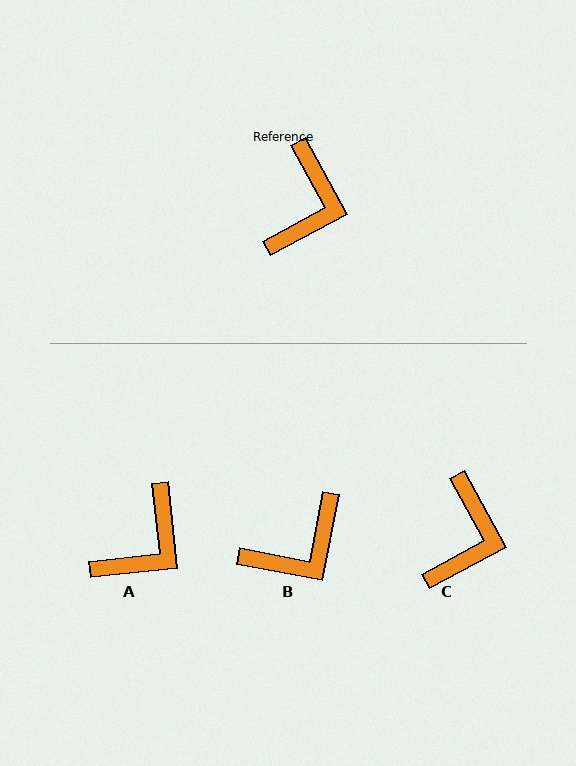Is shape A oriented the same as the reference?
No, it is off by about 22 degrees.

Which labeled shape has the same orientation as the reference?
C.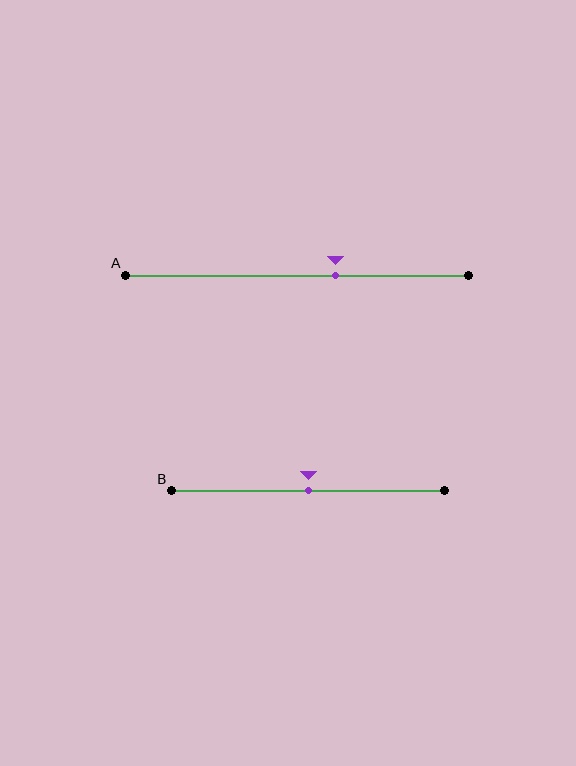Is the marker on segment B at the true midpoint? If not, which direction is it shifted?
Yes, the marker on segment B is at the true midpoint.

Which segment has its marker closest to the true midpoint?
Segment B has its marker closest to the true midpoint.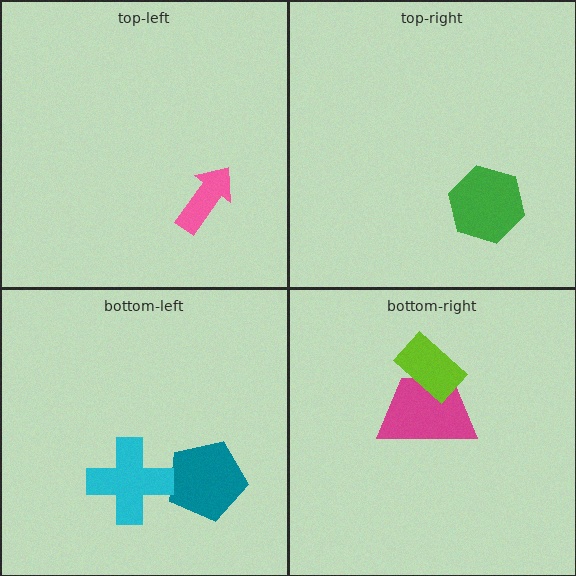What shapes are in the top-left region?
The pink arrow.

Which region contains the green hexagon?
The top-right region.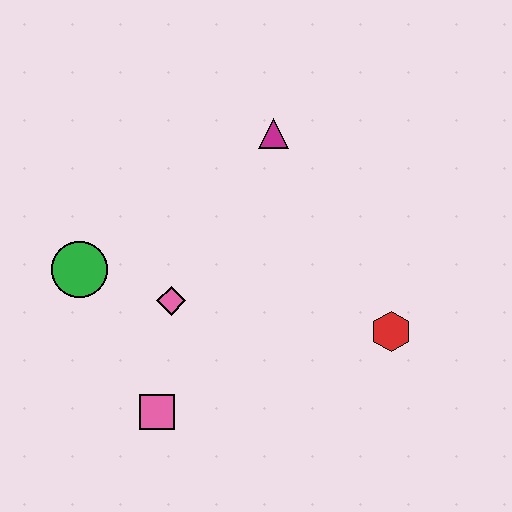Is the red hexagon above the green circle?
No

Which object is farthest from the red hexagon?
The green circle is farthest from the red hexagon.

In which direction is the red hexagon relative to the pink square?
The red hexagon is to the right of the pink square.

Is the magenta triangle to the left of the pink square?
No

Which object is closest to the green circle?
The pink diamond is closest to the green circle.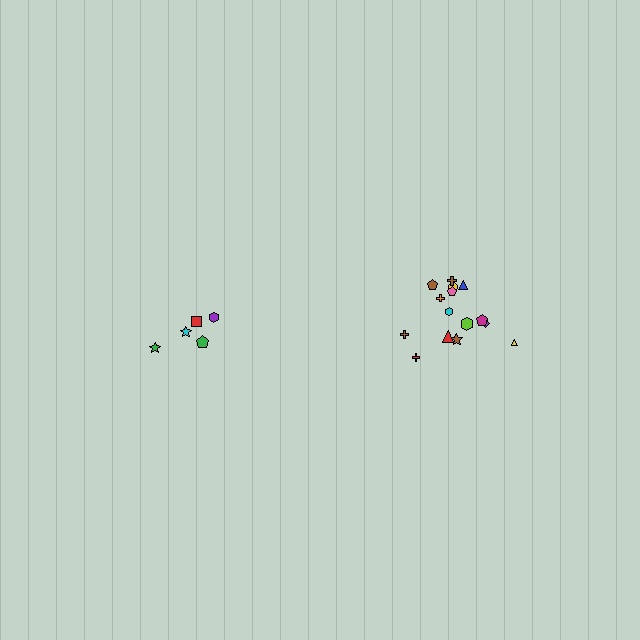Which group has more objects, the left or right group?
The right group.